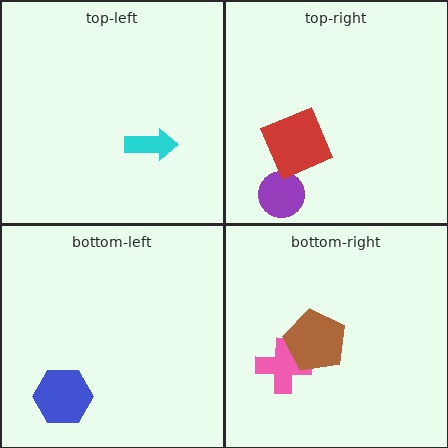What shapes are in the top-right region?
The purple circle, the red square.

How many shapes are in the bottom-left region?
1.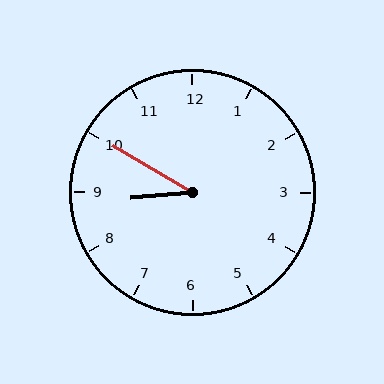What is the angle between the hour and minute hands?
Approximately 35 degrees.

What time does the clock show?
8:50.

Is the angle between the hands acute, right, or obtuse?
It is acute.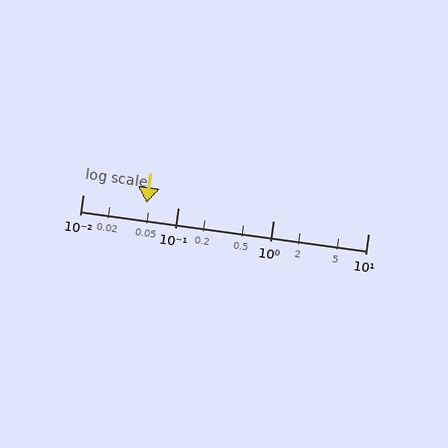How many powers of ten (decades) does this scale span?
The scale spans 3 decades, from 0.01 to 10.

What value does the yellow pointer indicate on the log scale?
The pointer indicates approximately 0.047.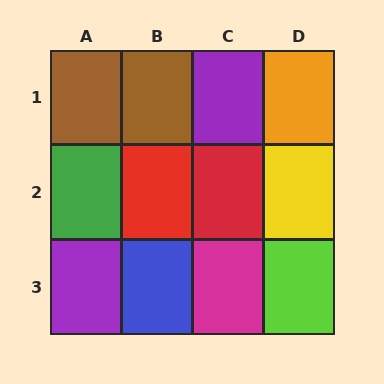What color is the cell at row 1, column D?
Orange.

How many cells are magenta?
1 cell is magenta.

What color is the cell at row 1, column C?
Purple.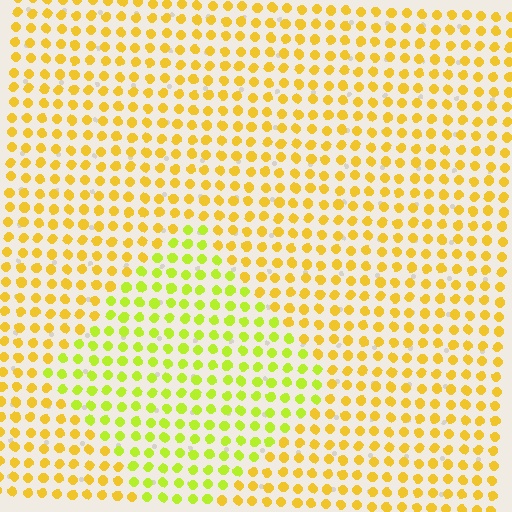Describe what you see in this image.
The image is filled with small yellow elements in a uniform arrangement. A diamond-shaped region is visible where the elements are tinted to a slightly different hue, forming a subtle color boundary.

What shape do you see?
I see a diamond.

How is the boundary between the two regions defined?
The boundary is defined purely by a slight shift in hue (about 32 degrees). Spacing, size, and orientation are identical on both sides.